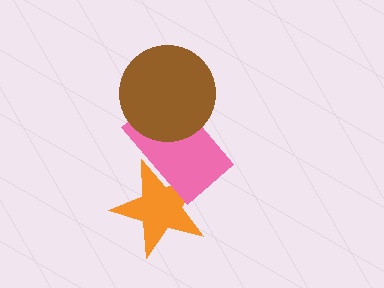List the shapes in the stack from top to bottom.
From top to bottom: the brown circle, the pink rectangle, the orange star.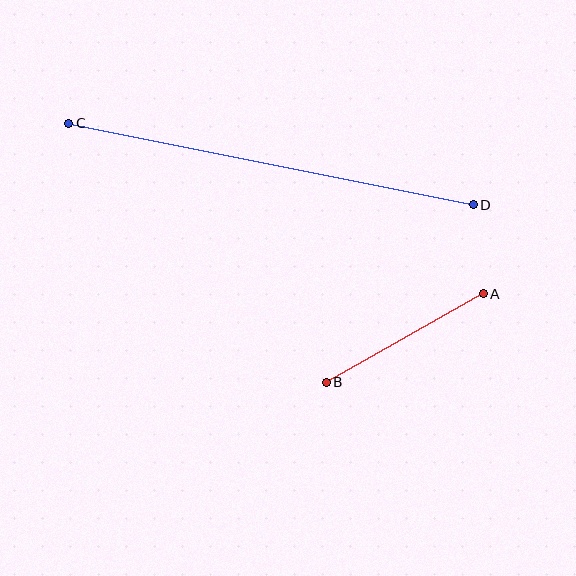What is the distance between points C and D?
The distance is approximately 412 pixels.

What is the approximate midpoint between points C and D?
The midpoint is at approximately (271, 164) pixels.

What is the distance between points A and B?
The distance is approximately 180 pixels.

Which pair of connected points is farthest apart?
Points C and D are farthest apart.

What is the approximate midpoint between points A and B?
The midpoint is at approximately (405, 338) pixels.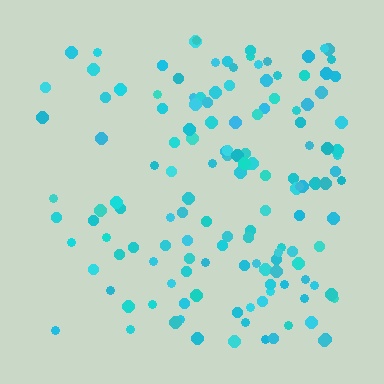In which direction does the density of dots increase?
From left to right, with the right side densest.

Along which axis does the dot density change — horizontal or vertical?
Horizontal.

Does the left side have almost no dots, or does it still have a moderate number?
Still a moderate number, just noticeably fewer than the right.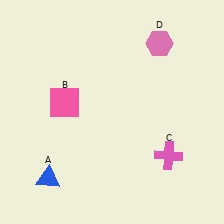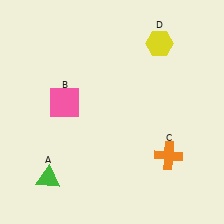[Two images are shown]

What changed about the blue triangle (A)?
In Image 1, A is blue. In Image 2, it changed to green.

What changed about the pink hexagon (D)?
In Image 1, D is pink. In Image 2, it changed to yellow.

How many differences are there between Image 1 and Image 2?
There are 3 differences between the two images.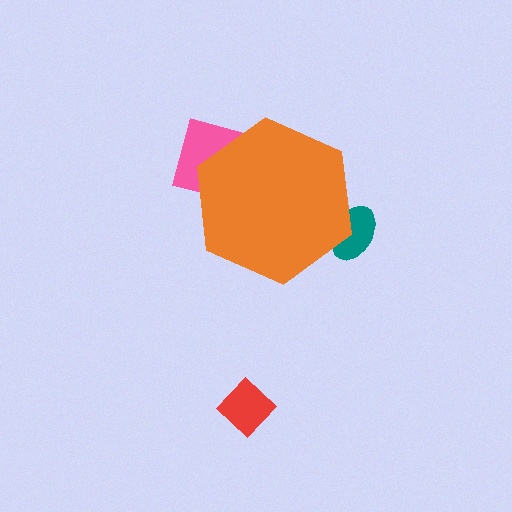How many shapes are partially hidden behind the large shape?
2 shapes are partially hidden.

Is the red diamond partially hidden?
No, the red diamond is fully visible.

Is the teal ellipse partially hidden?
Yes, the teal ellipse is partially hidden behind the orange hexagon.